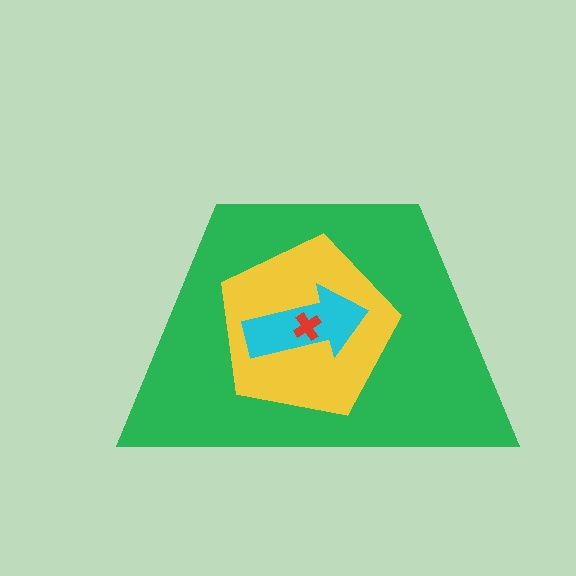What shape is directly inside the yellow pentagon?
The cyan arrow.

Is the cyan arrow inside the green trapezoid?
Yes.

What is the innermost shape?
The red cross.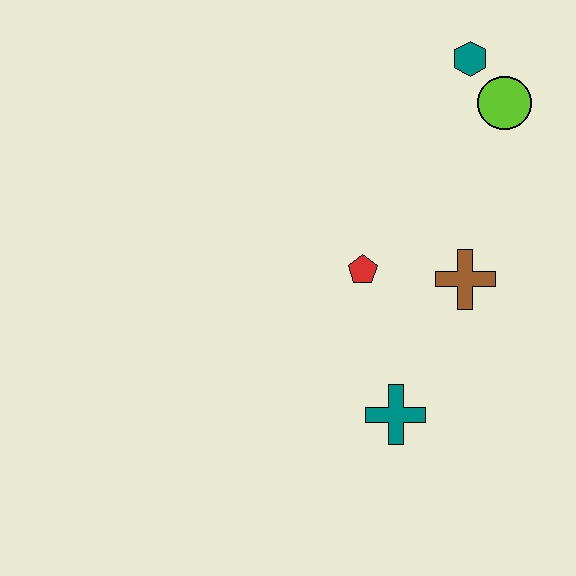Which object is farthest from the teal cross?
The teal hexagon is farthest from the teal cross.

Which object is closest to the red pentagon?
The brown cross is closest to the red pentagon.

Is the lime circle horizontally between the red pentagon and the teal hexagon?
No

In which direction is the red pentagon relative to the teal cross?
The red pentagon is above the teal cross.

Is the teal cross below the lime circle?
Yes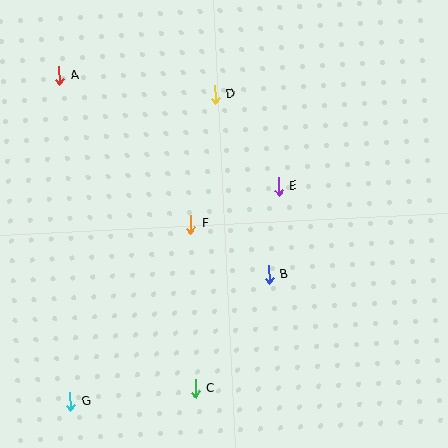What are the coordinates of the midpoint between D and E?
The midpoint between D and E is at (247, 141).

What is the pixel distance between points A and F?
The distance between A and F is 198 pixels.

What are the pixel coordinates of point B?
Point B is at (269, 275).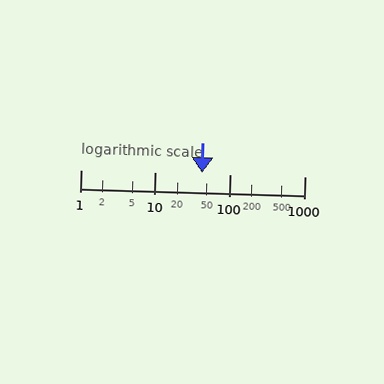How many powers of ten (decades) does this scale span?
The scale spans 3 decades, from 1 to 1000.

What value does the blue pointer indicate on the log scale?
The pointer indicates approximately 43.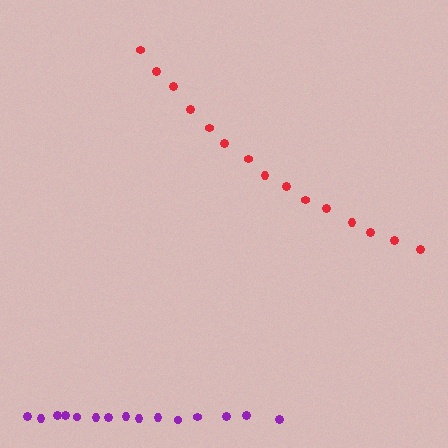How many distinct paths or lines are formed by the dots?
There are 2 distinct paths.